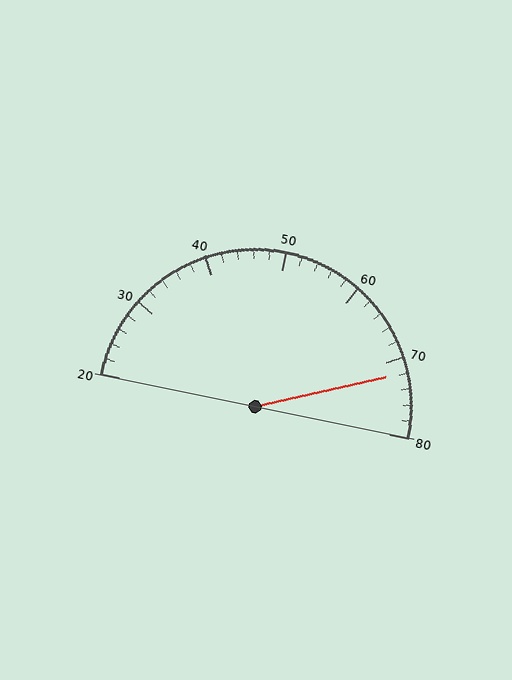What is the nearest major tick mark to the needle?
The nearest major tick mark is 70.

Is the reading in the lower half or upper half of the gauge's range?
The reading is in the upper half of the range (20 to 80).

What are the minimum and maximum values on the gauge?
The gauge ranges from 20 to 80.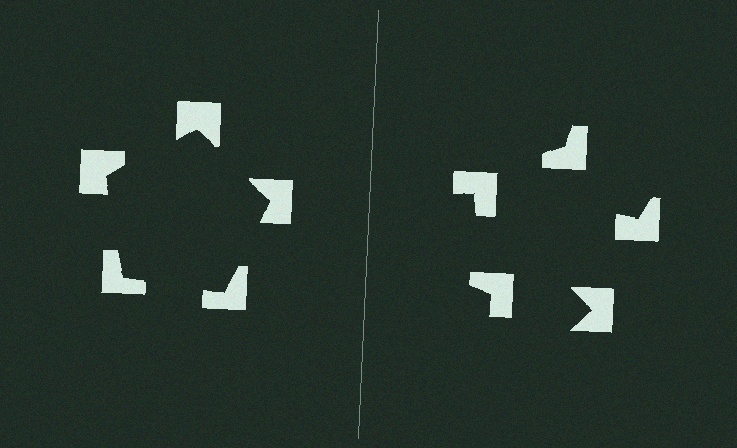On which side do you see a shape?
An illusory pentagon appears on the left side. On the right side the wedge cuts are rotated, so no coherent shape forms.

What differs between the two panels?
The notched squares are positioned identically on both sides; only the wedge orientations differ. On the left they align to a pentagon; on the right they are misaligned.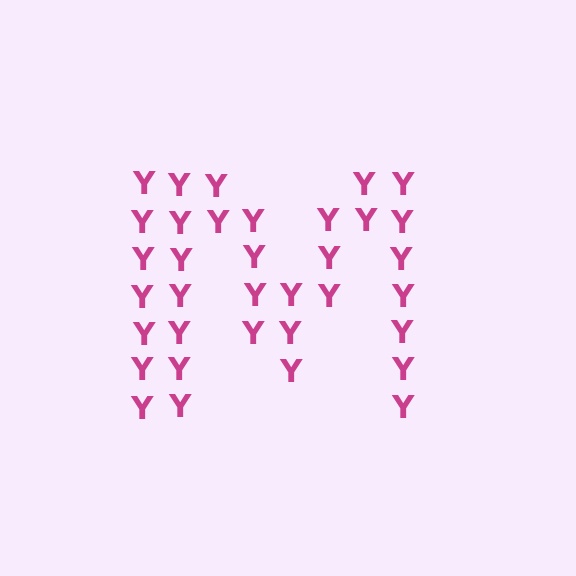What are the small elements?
The small elements are letter Y's.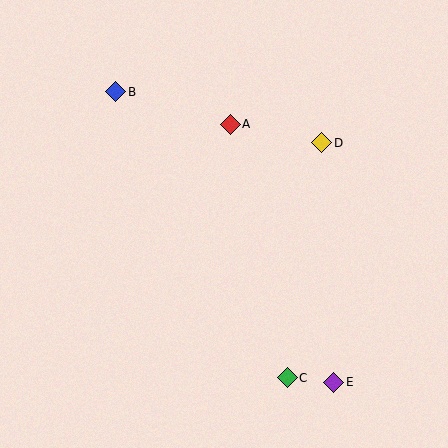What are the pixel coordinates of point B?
Point B is at (116, 92).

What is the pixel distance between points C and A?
The distance between C and A is 260 pixels.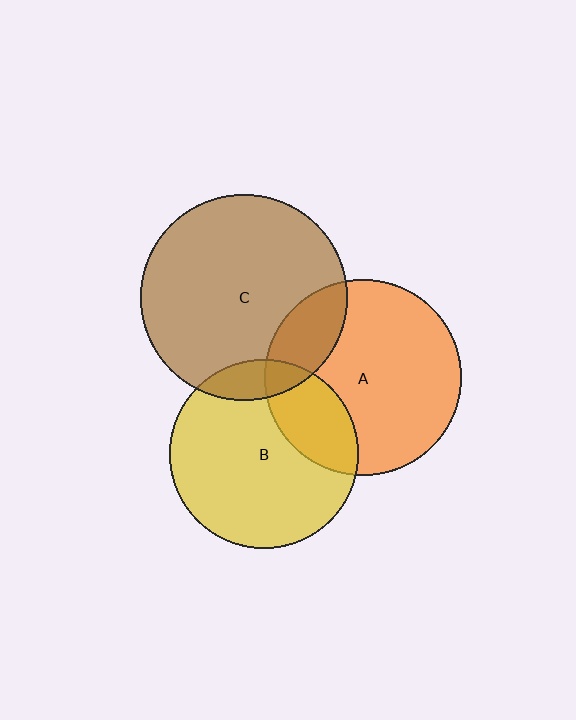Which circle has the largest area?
Circle C (brown).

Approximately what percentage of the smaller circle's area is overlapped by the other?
Approximately 20%.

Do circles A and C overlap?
Yes.